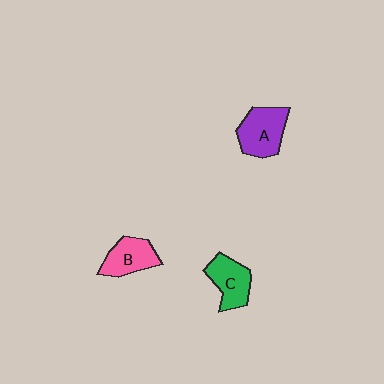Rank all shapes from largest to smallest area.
From largest to smallest: A (purple), C (green), B (pink).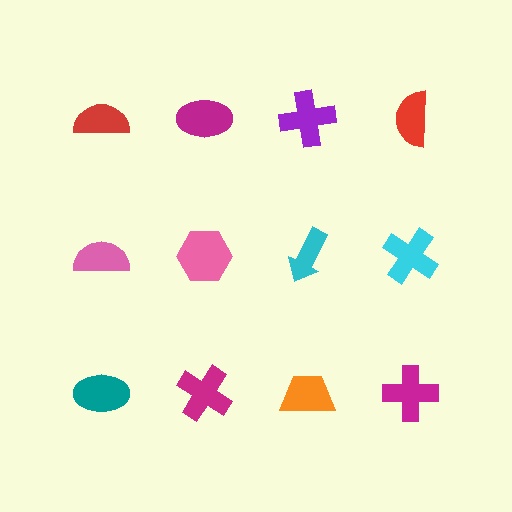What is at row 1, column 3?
A purple cross.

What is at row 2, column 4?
A cyan cross.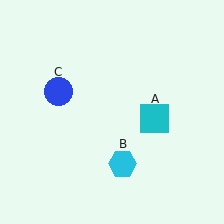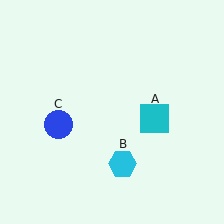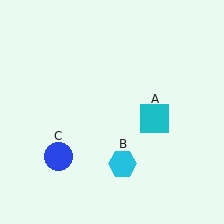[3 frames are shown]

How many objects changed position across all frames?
1 object changed position: blue circle (object C).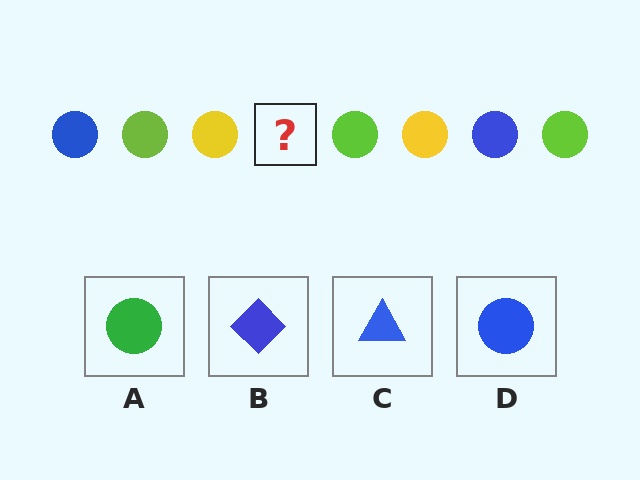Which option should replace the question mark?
Option D.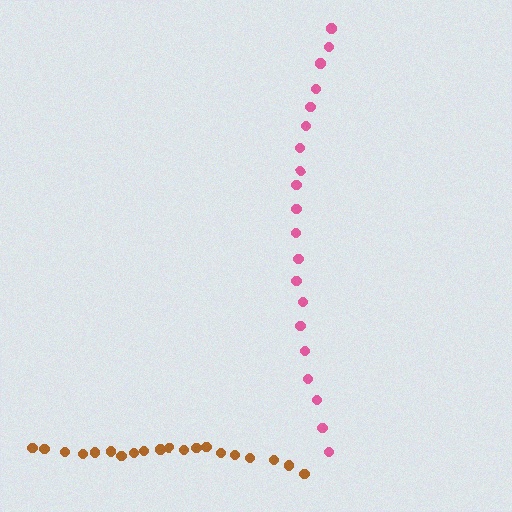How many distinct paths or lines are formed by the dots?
There are 2 distinct paths.